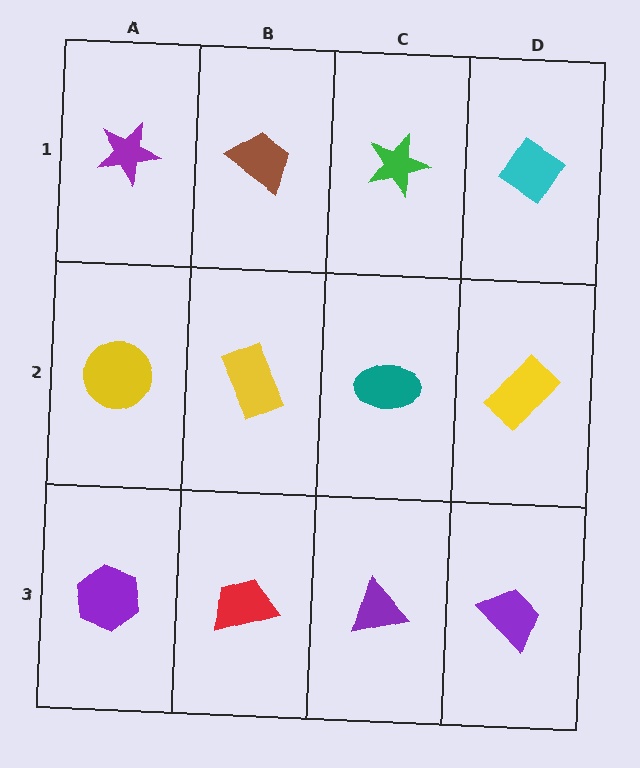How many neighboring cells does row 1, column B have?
3.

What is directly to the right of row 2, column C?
A yellow rectangle.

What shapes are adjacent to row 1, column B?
A yellow rectangle (row 2, column B), a purple star (row 1, column A), a green star (row 1, column C).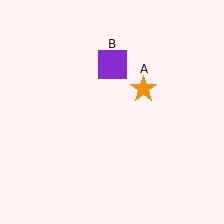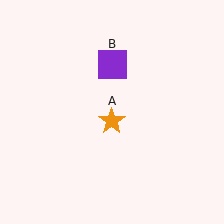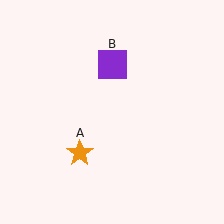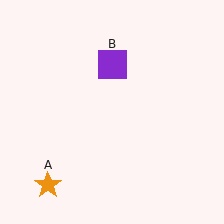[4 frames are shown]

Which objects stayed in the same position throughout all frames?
Purple square (object B) remained stationary.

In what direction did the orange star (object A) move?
The orange star (object A) moved down and to the left.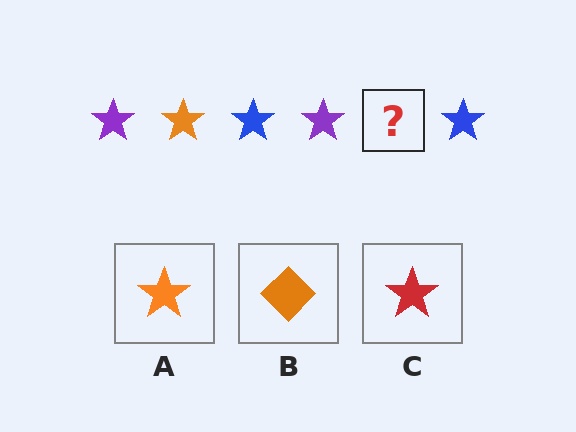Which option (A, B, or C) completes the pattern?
A.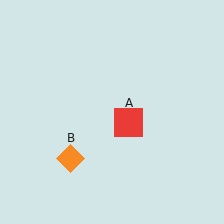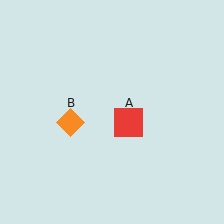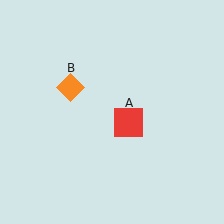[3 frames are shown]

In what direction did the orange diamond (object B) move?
The orange diamond (object B) moved up.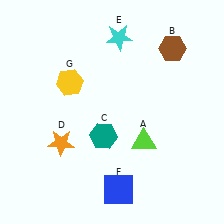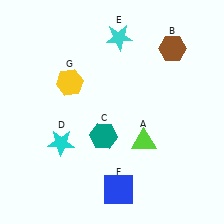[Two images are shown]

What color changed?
The star (D) changed from orange in Image 1 to cyan in Image 2.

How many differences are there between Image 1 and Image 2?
There is 1 difference between the two images.